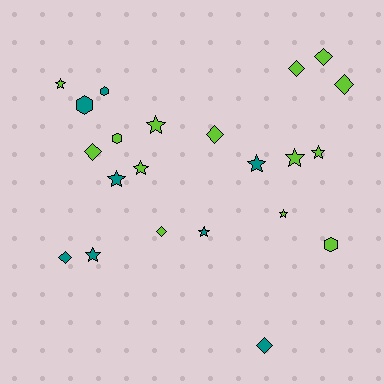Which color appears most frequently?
Lime, with 14 objects.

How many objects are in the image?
There are 22 objects.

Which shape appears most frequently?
Star, with 10 objects.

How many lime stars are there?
There are 6 lime stars.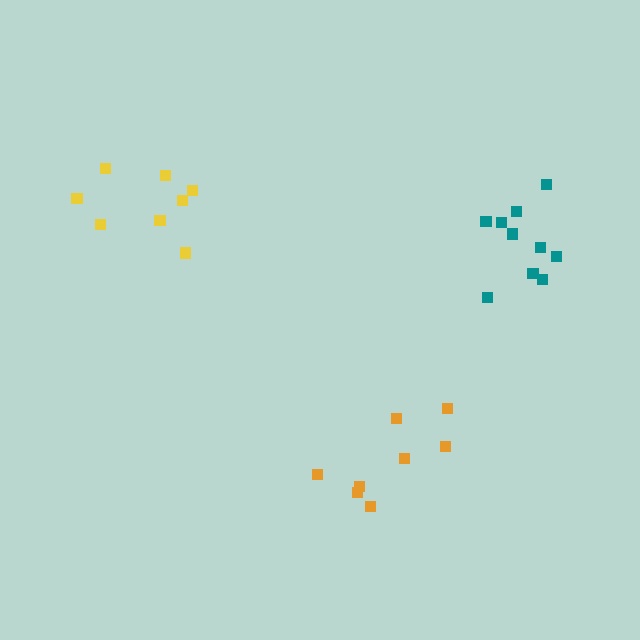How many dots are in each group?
Group 1: 8 dots, Group 2: 8 dots, Group 3: 10 dots (26 total).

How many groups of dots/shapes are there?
There are 3 groups.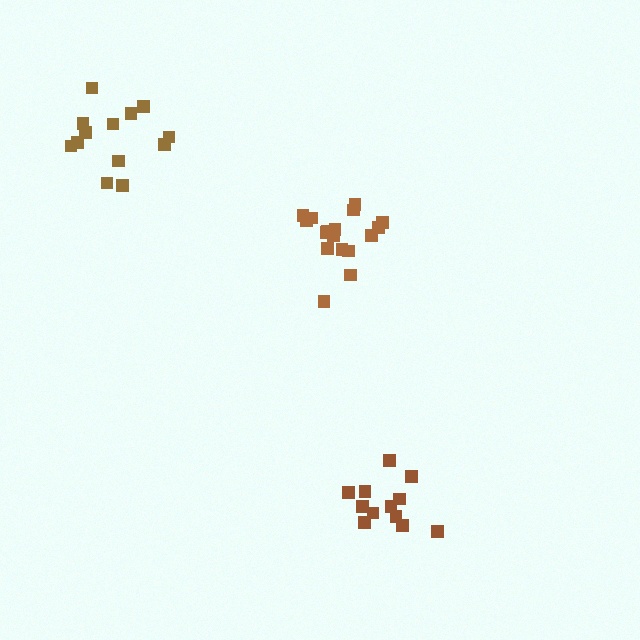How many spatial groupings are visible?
There are 3 spatial groupings.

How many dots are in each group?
Group 1: 12 dots, Group 2: 13 dots, Group 3: 17 dots (42 total).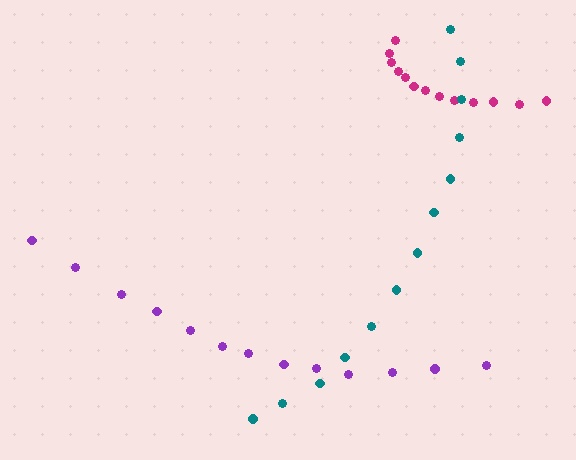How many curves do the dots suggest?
There are 3 distinct paths.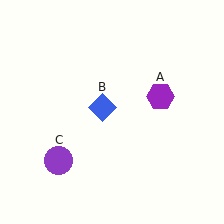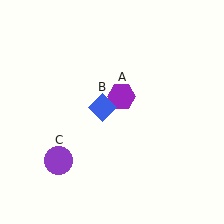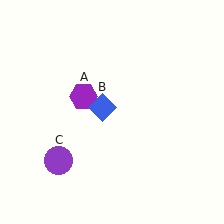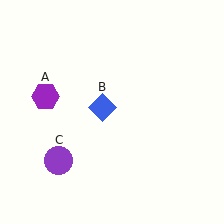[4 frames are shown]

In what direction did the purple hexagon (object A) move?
The purple hexagon (object A) moved left.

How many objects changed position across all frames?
1 object changed position: purple hexagon (object A).